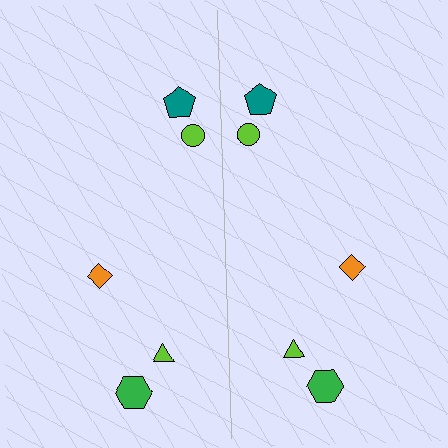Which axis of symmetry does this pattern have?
The pattern has a vertical axis of symmetry running through the center of the image.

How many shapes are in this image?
There are 10 shapes in this image.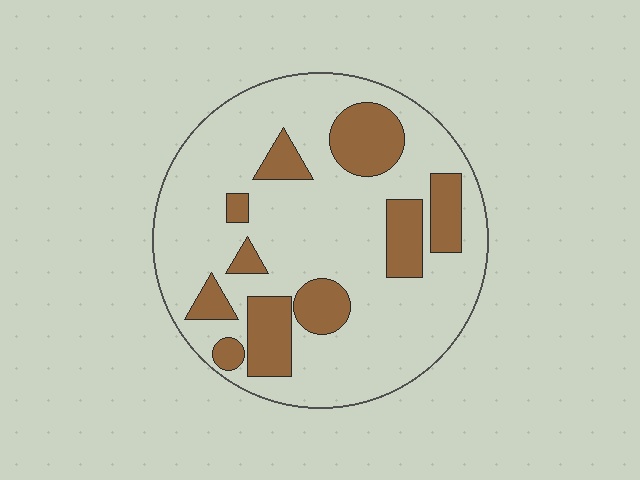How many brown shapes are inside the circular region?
10.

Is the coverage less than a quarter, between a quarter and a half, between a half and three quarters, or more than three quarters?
Less than a quarter.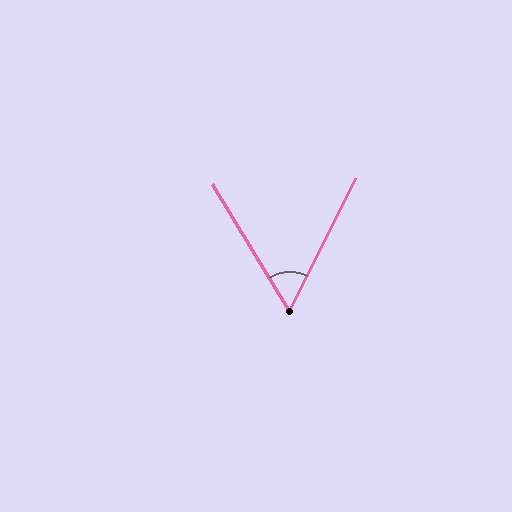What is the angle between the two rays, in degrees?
Approximately 58 degrees.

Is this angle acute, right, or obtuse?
It is acute.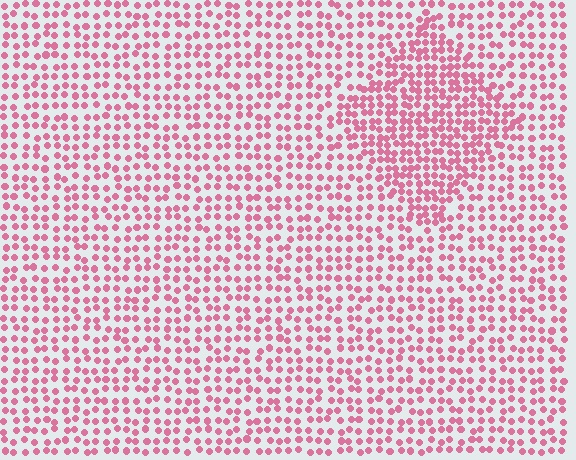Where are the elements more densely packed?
The elements are more densely packed inside the diamond boundary.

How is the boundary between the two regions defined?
The boundary is defined by a change in element density (approximately 1.7x ratio). All elements are the same color, size, and shape.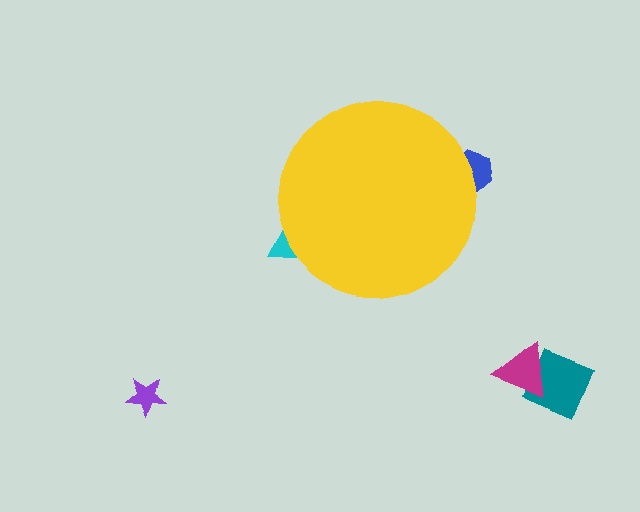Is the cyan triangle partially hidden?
Yes, the cyan triangle is partially hidden behind the yellow circle.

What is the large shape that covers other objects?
A yellow circle.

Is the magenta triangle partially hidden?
No, the magenta triangle is fully visible.